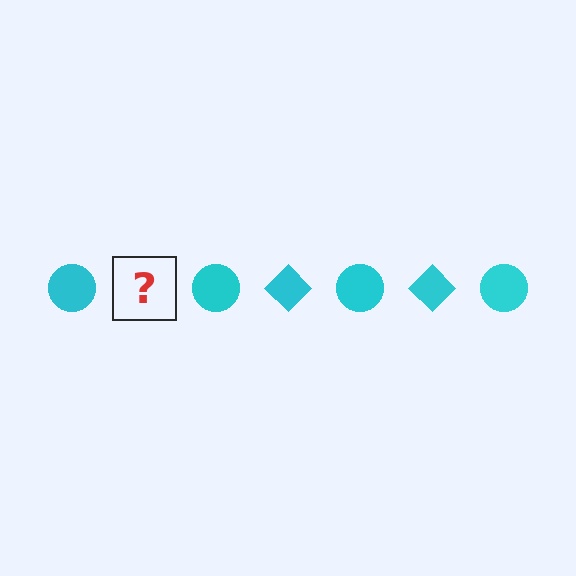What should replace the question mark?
The question mark should be replaced with a cyan diamond.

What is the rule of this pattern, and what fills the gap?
The rule is that the pattern cycles through circle, diamond shapes in cyan. The gap should be filled with a cyan diamond.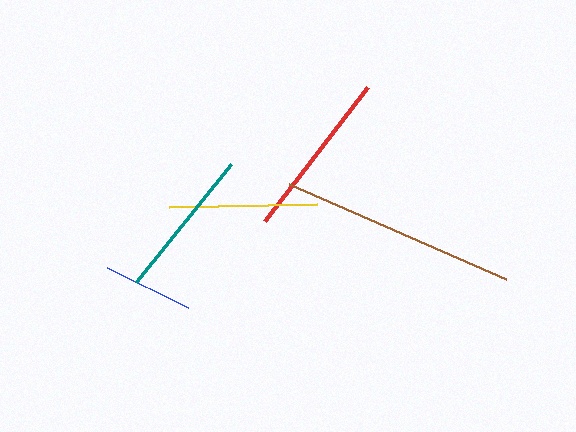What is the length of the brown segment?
The brown segment is approximately 237 pixels long.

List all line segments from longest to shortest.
From longest to shortest: brown, red, teal, yellow, blue.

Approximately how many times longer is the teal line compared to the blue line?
The teal line is approximately 1.7 times the length of the blue line.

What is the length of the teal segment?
The teal segment is approximately 152 pixels long.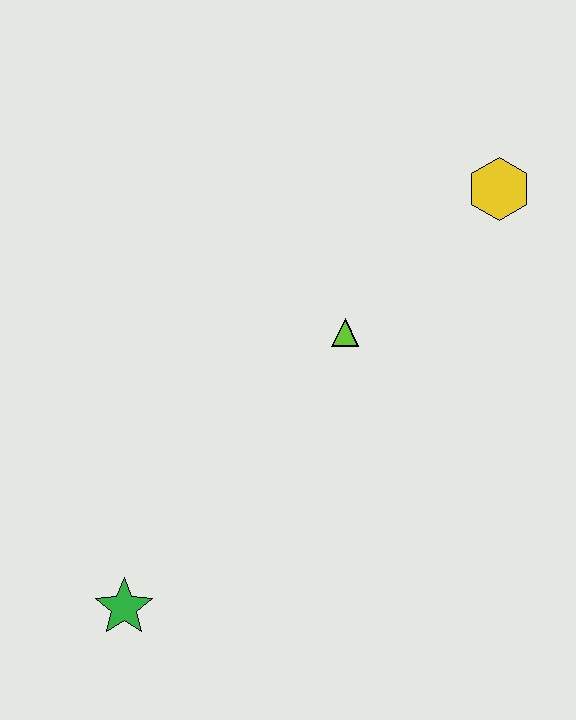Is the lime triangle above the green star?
Yes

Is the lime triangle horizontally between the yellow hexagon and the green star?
Yes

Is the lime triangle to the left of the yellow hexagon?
Yes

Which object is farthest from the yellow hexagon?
The green star is farthest from the yellow hexagon.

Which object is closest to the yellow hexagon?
The lime triangle is closest to the yellow hexagon.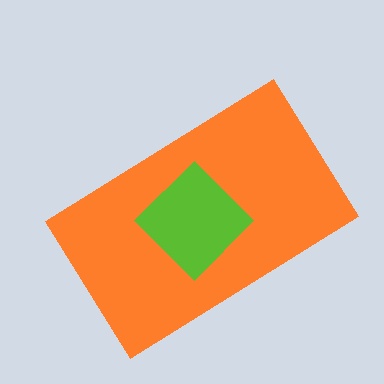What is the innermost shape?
The lime diamond.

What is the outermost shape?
The orange rectangle.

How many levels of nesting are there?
2.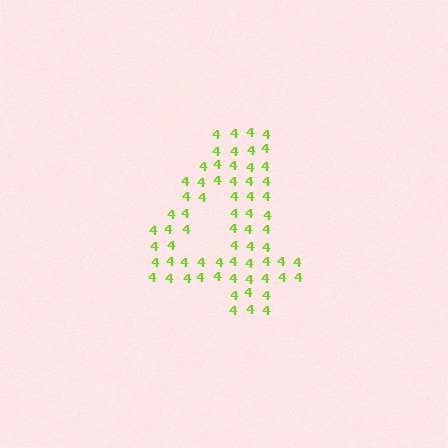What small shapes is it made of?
It is made of small digit 4's.